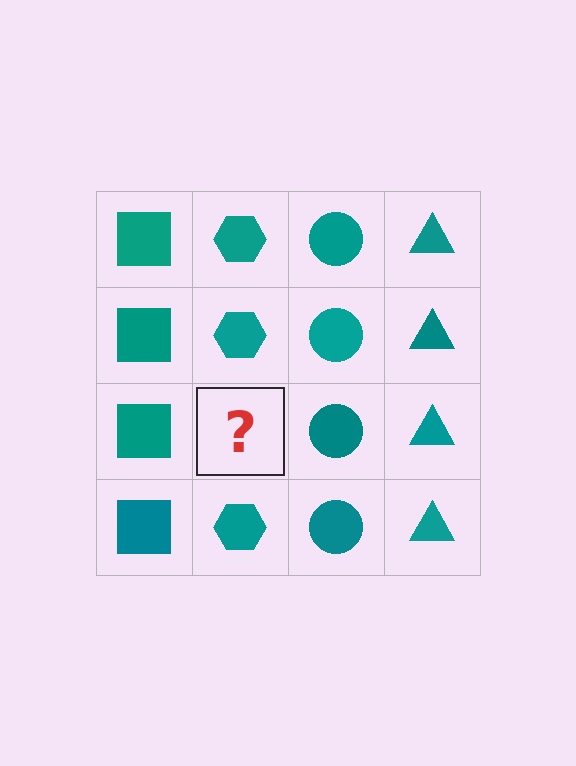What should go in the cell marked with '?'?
The missing cell should contain a teal hexagon.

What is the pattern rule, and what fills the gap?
The rule is that each column has a consistent shape. The gap should be filled with a teal hexagon.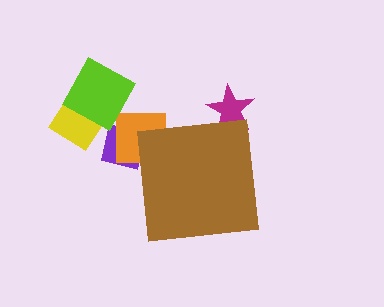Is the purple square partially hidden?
Yes, the purple square is partially hidden behind the brown square.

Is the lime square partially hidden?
No, the lime square is fully visible.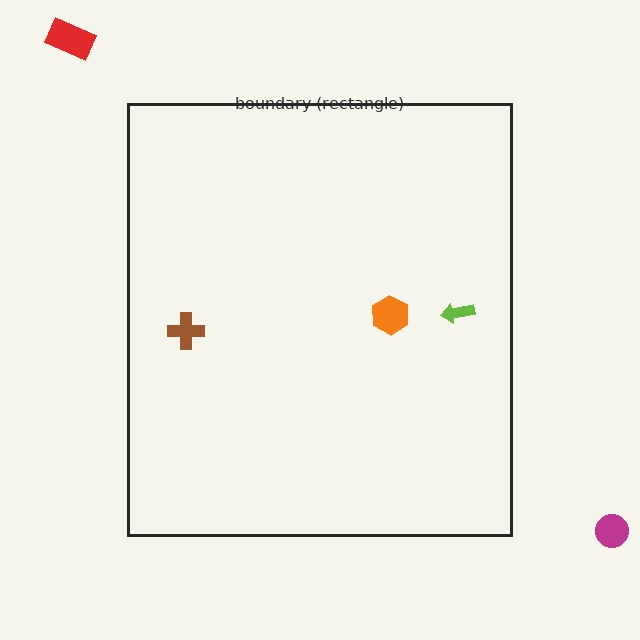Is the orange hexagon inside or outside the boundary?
Inside.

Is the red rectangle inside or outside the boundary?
Outside.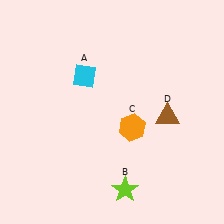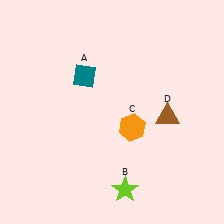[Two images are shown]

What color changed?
The diamond (A) changed from cyan in Image 1 to teal in Image 2.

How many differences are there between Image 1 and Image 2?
There is 1 difference between the two images.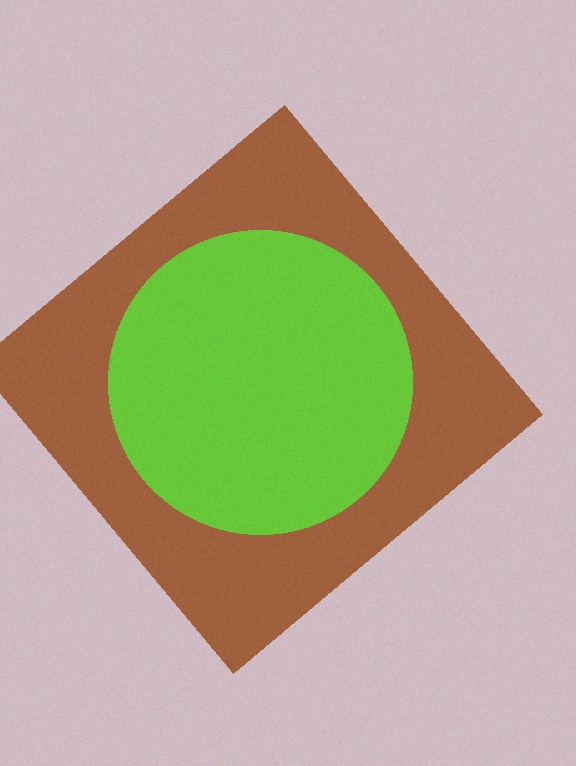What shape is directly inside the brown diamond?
The lime circle.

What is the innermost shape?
The lime circle.